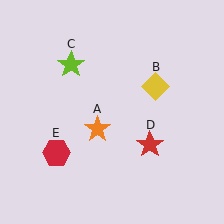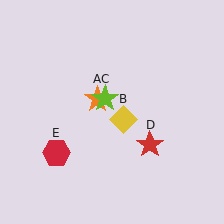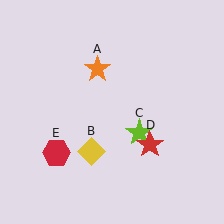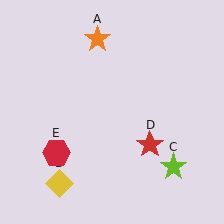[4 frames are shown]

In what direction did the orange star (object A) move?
The orange star (object A) moved up.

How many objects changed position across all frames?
3 objects changed position: orange star (object A), yellow diamond (object B), lime star (object C).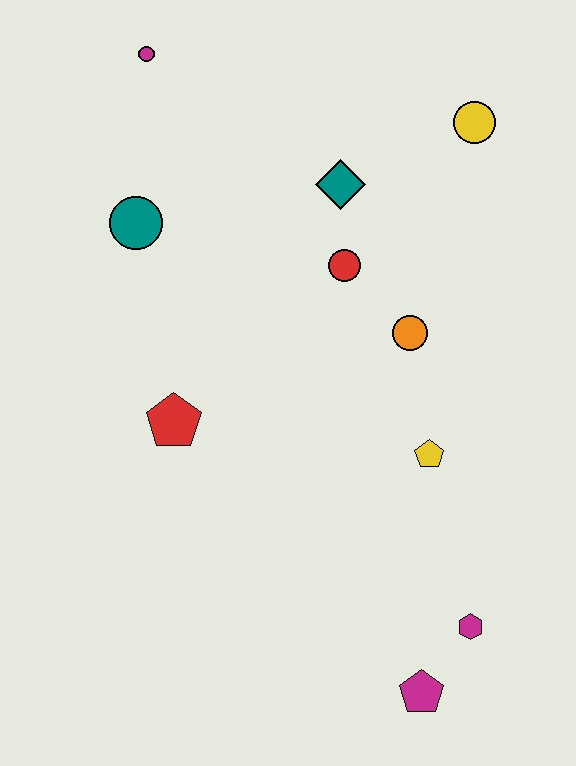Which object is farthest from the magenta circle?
The magenta pentagon is farthest from the magenta circle.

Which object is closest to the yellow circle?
The teal diamond is closest to the yellow circle.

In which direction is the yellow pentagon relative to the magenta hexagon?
The yellow pentagon is above the magenta hexagon.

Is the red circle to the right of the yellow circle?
No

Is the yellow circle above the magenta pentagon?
Yes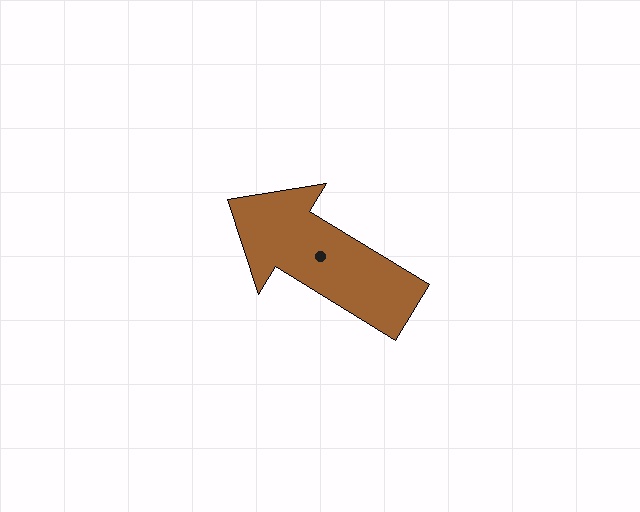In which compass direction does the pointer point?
Northwest.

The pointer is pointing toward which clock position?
Roughly 10 o'clock.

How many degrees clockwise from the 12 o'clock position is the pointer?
Approximately 301 degrees.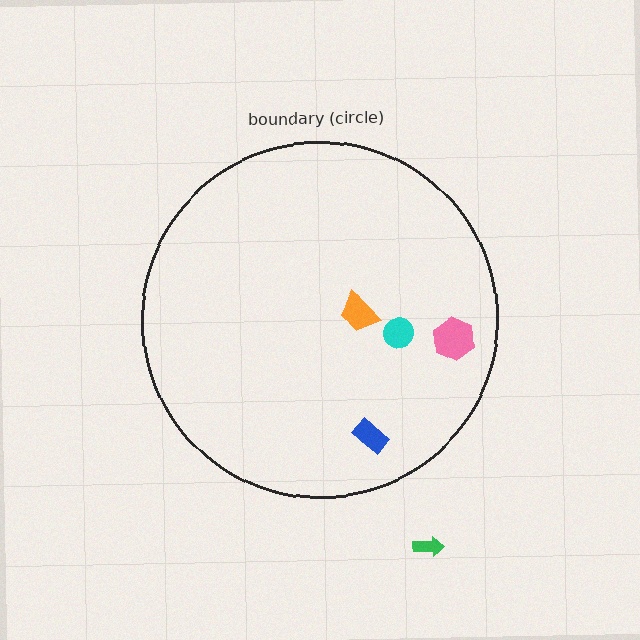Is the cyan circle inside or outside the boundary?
Inside.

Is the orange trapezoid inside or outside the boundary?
Inside.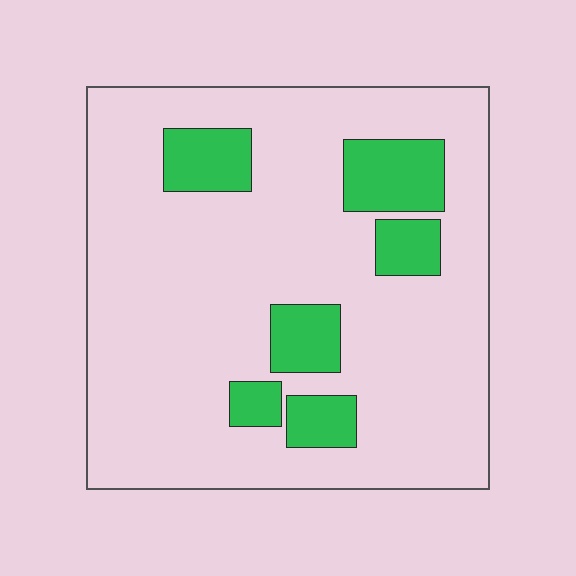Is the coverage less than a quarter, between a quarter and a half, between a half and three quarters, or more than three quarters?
Less than a quarter.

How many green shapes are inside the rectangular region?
6.